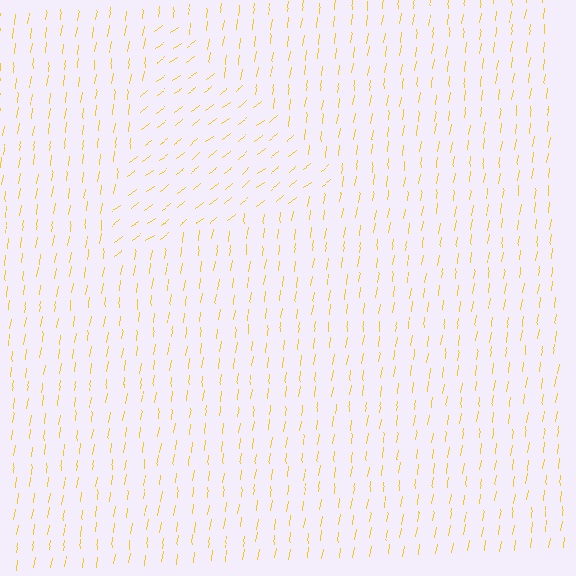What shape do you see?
I see a triangle.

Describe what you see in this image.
The image is filled with small yellow line segments. A triangle region in the image has lines oriented differently from the surrounding lines, creating a visible texture boundary.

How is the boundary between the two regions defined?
The boundary is defined purely by a change in line orientation (approximately 45 degrees difference). All lines are the same color and thickness.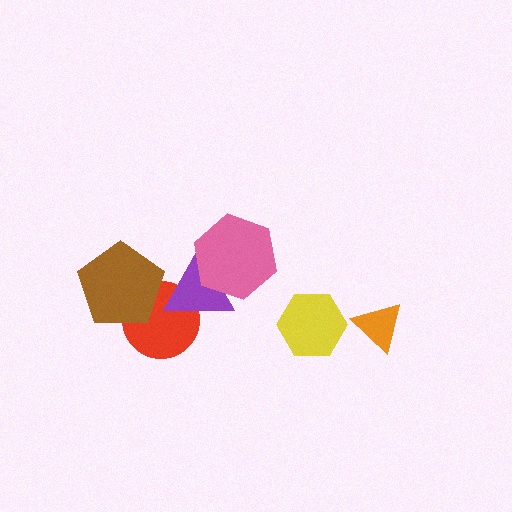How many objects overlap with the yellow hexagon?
0 objects overlap with the yellow hexagon.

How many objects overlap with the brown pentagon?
2 objects overlap with the brown pentagon.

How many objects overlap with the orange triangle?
0 objects overlap with the orange triangle.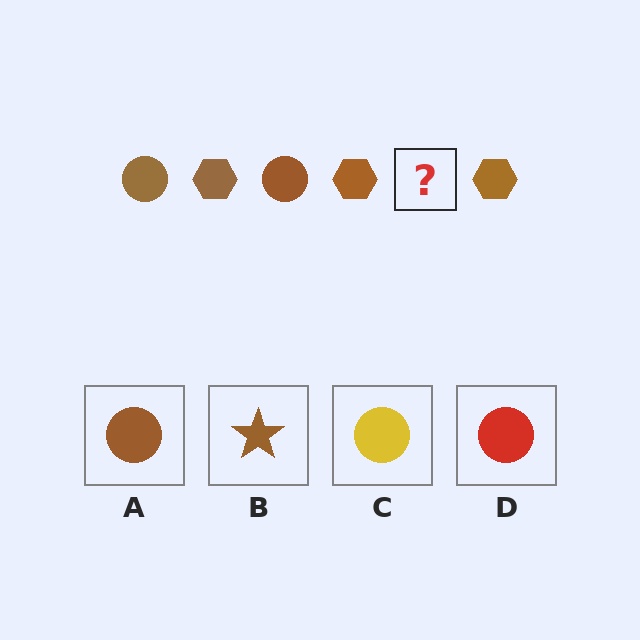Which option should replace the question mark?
Option A.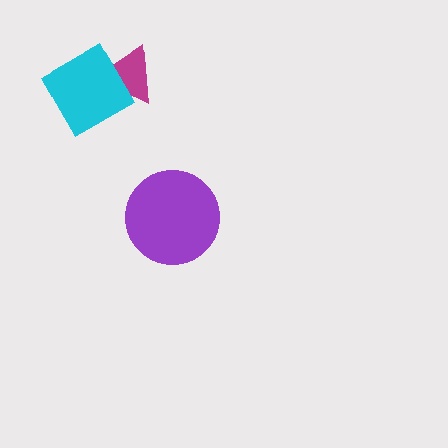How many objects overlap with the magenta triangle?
1 object overlaps with the magenta triangle.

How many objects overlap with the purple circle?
0 objects overlap with the purple circle.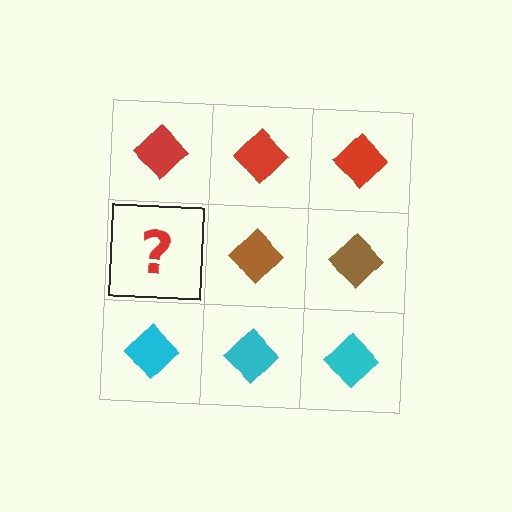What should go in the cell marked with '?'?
The missing cell should contain a brown diamond.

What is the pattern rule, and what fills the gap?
The rule is that each row has a consistent color. The gap should be filled with a brown diamond.